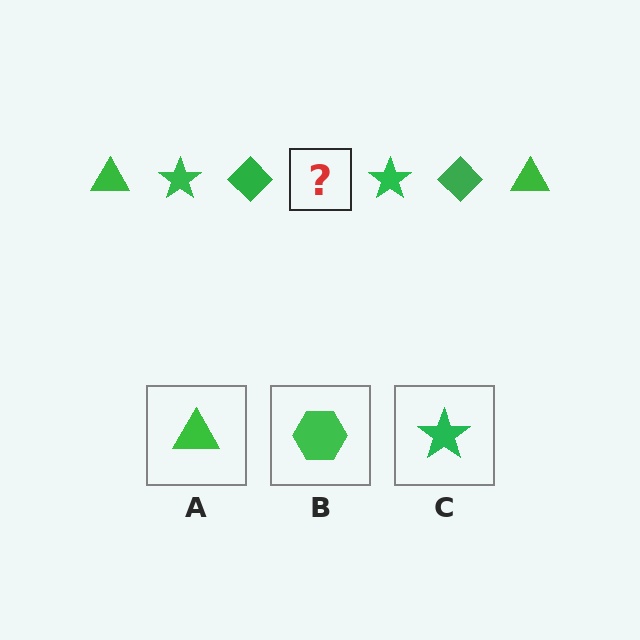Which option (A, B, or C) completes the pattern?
A.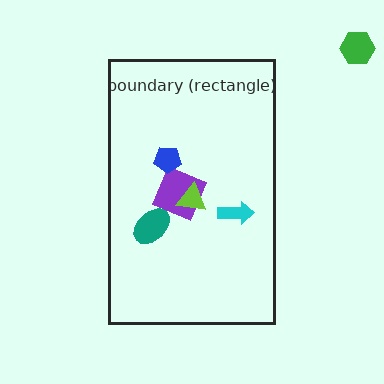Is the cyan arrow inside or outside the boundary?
Inside.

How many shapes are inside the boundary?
5 inside, 1 outside.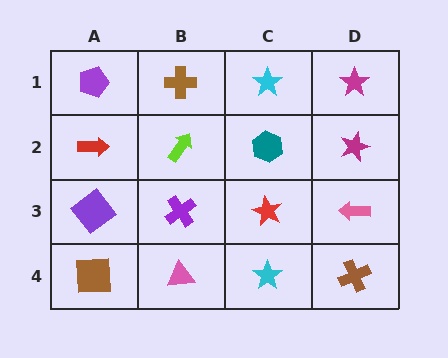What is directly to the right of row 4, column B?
A cyan star.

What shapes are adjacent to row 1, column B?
A lime arrow (row 2, column B), a purple pentagon (row 1, column A), a cyan star (row 1, column C).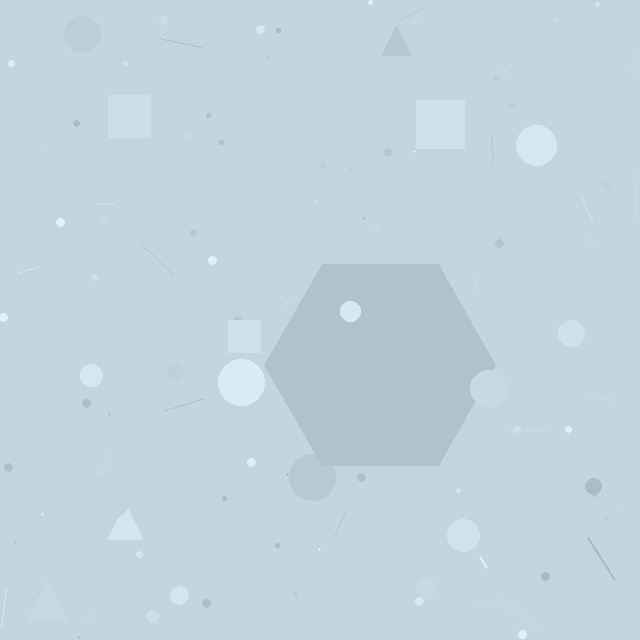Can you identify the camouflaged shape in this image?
The camouflaged shape is a hexagon.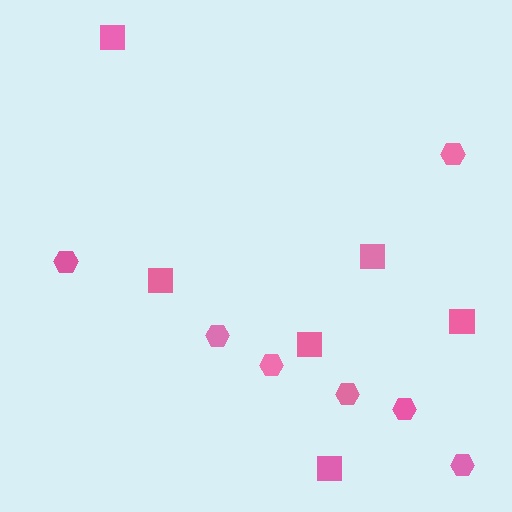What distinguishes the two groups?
There are 2 groups: one group of squares (6) and one group of hexagons (7).